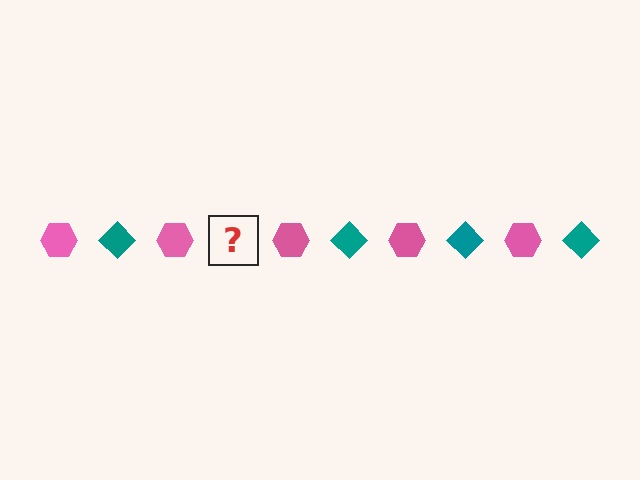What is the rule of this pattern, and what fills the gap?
The rule is that the pattern alternates between pink hexagon and teal diamond. The gap should be filled with a teal diamond.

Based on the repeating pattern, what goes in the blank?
The blank should be a teal diamond.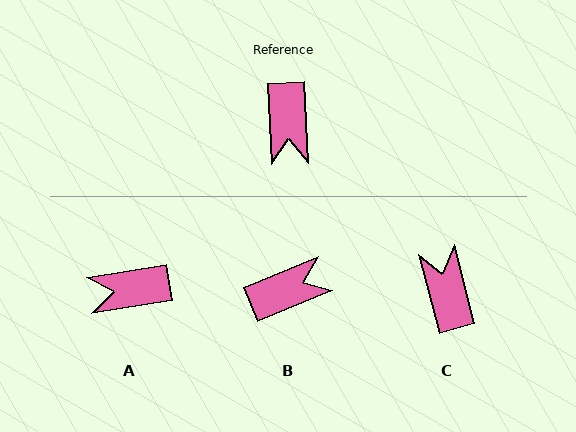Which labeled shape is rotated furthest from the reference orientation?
C, about 168 degrees away.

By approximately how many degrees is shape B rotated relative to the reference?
Approximately 110 degrees counter-clockwise.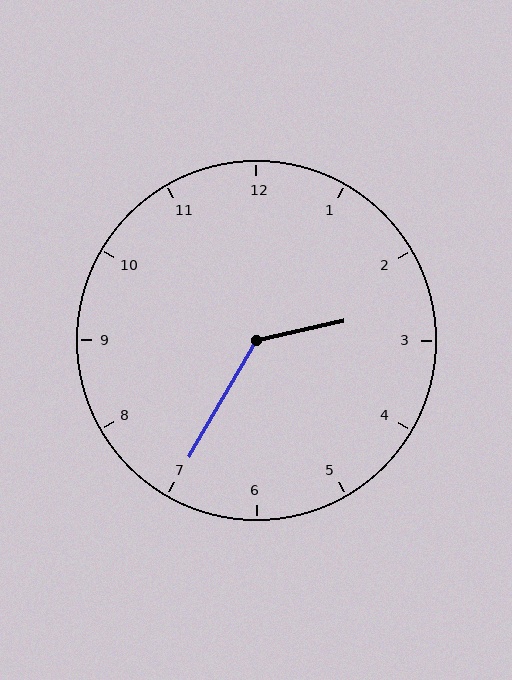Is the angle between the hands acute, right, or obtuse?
It is obtuse.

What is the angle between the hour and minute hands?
Approximately 132 degrees.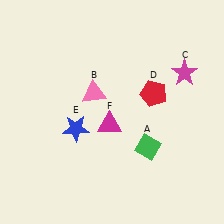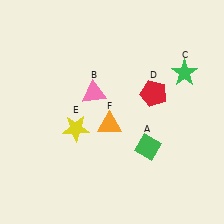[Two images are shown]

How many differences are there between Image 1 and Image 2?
There are 3 differences between the two images.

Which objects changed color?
C changed from magenta to green. E changed from blue to yellow. F changed from magenta to orange.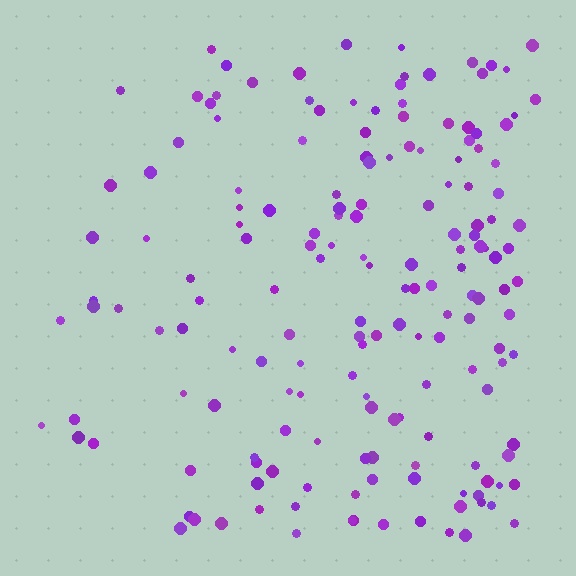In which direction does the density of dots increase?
From left to right, with the right side densest.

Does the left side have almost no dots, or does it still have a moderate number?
Still a moderate number, just noticeably fewer than the right.